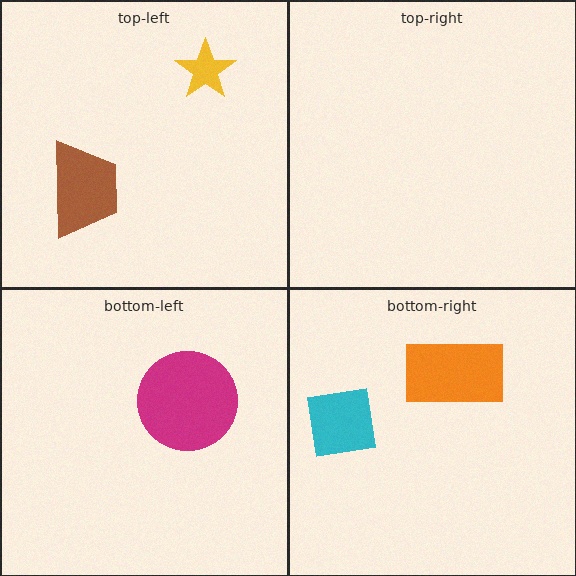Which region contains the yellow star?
The top-left region.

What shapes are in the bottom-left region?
The magenta circle.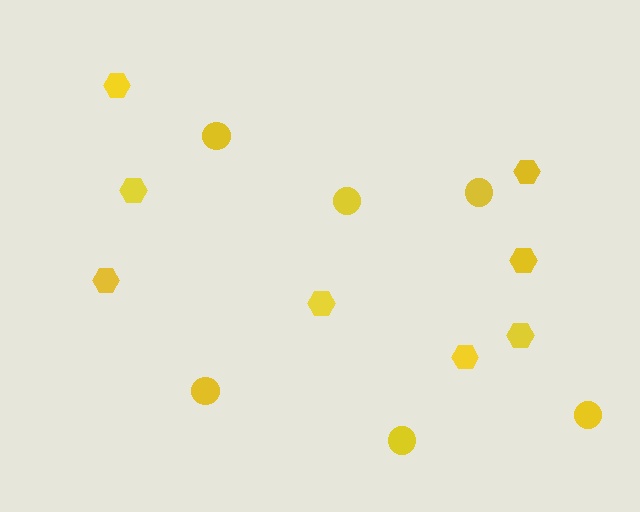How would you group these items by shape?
There are 2 groups: one group of circles (6) and one group of hexagons (8).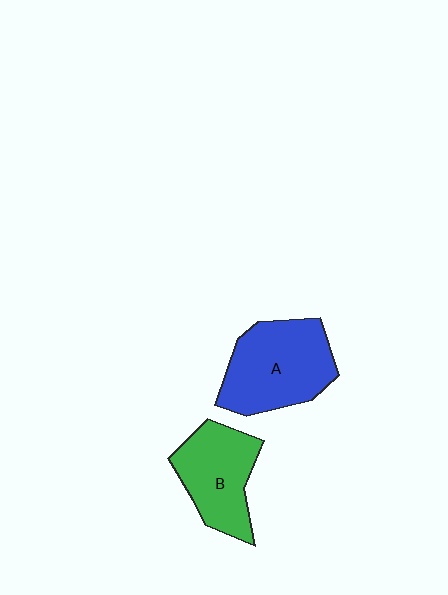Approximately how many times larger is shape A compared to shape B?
Approximately 1.2 times.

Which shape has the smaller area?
Shape B (green).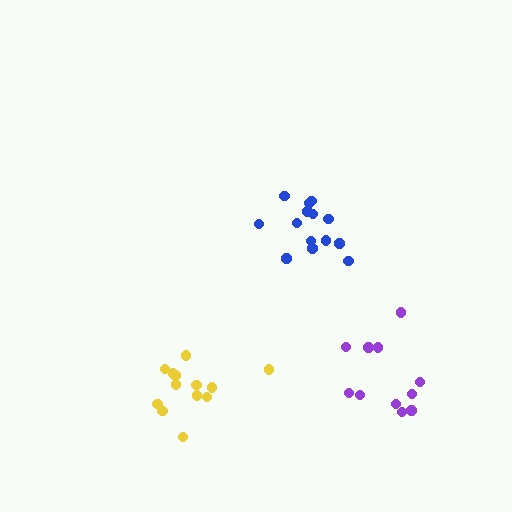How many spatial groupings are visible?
There are 3 spatial groupings.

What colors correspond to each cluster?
The clusters are colored: yellow, purple, blue.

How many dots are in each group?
Group 1: 13 dots, Group 2: 11 dots, Group 3: 14 dots (38 total).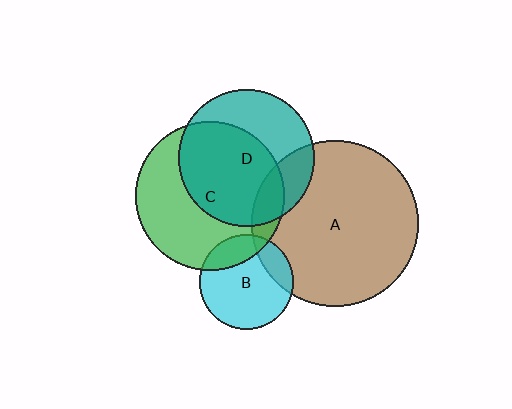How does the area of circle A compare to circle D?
Approximately 1.5 times.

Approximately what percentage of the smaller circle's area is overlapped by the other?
Approximately 60%.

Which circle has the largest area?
Circle A (brown).